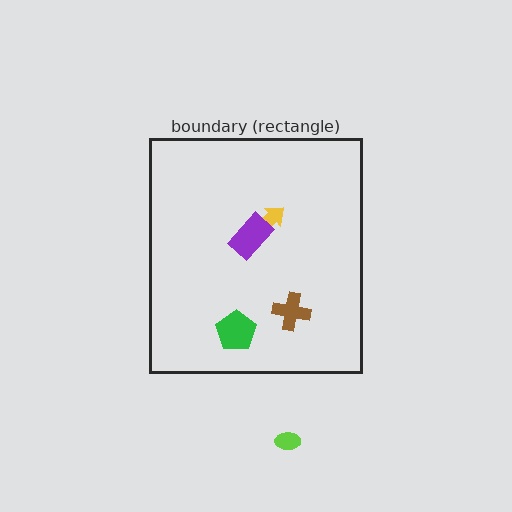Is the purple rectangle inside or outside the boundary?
Inside.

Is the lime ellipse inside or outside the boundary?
Outside.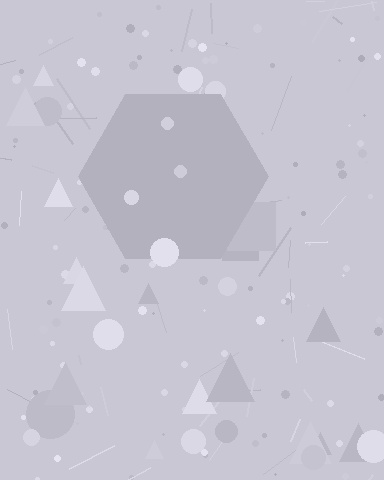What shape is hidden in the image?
A hexagon is hidden in the image.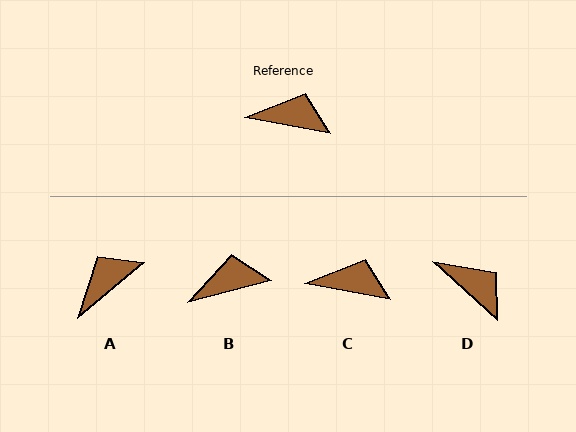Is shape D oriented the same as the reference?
No, it is off by about 31 degrees.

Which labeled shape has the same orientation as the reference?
C.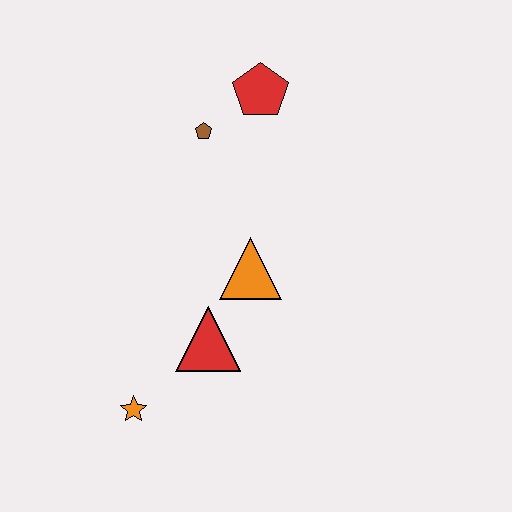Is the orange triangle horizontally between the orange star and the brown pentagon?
No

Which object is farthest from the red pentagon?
The orange star is farthest from the red pentagon.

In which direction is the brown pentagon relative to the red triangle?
The brown pentagon is above the red triangle.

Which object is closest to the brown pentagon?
The red pentagon is closest to the brown pentagon.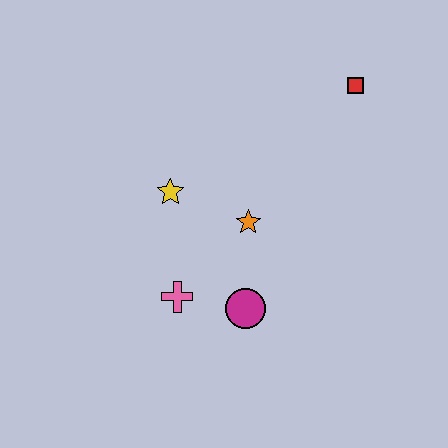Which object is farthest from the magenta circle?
The red square is farthest from the magenta circle.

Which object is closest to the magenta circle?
The pink cross is closest to the magenta circle.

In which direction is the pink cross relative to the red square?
The pink cross is below the red square.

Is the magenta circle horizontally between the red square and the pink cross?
Yes